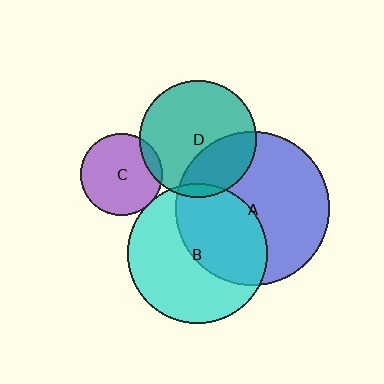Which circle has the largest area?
Circle A (blue).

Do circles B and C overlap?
Yes.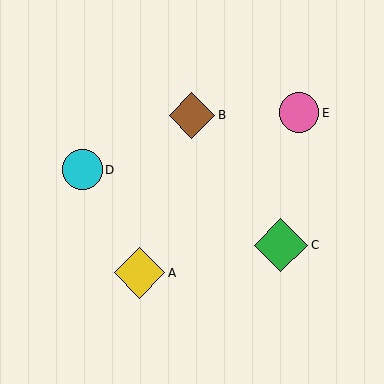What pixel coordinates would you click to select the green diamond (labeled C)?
Click at (281, 245) to select the green diamond C.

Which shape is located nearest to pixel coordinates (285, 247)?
The green diamond (labeled C) at (281, 245) is nearest to that location.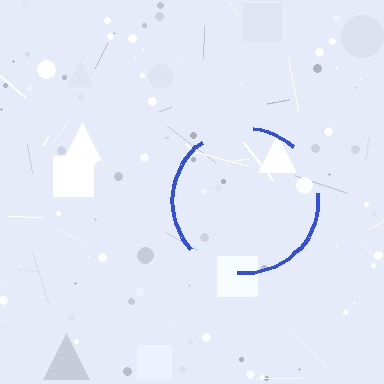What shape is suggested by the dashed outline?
The dashed outline suggests a circle.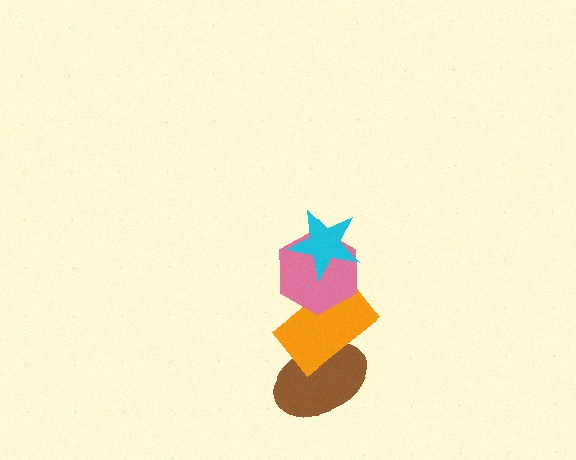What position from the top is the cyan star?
The cyan star is 1st from the top.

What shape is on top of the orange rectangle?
The pink hexagon is on top of the orange rectangle.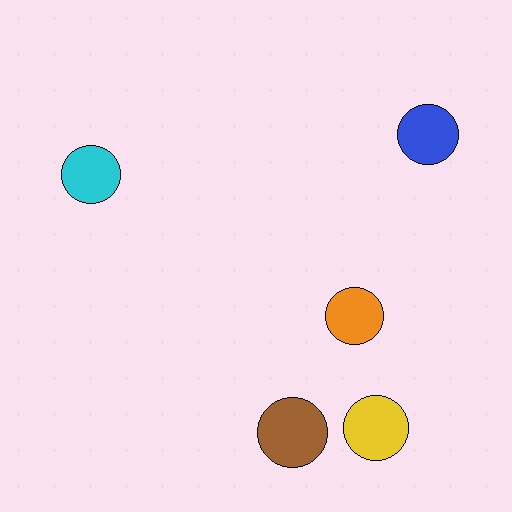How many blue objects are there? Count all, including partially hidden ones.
There is 1 blue object.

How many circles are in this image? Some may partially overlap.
There are 5 circles.